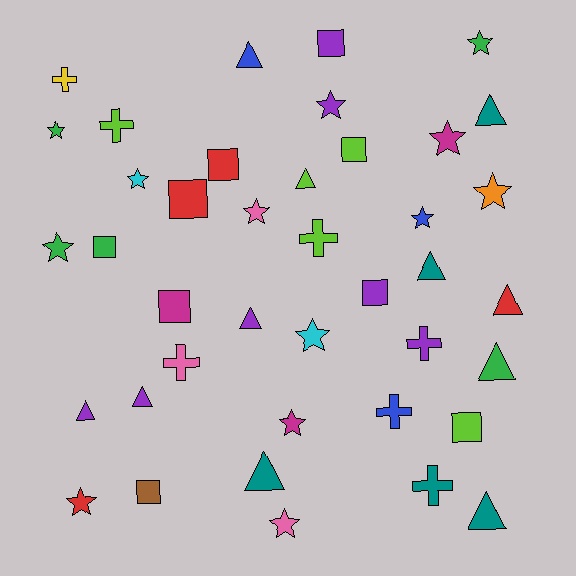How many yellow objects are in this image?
There is 1 yellow object.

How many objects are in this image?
There are 40 objects.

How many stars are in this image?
There are 13 stars.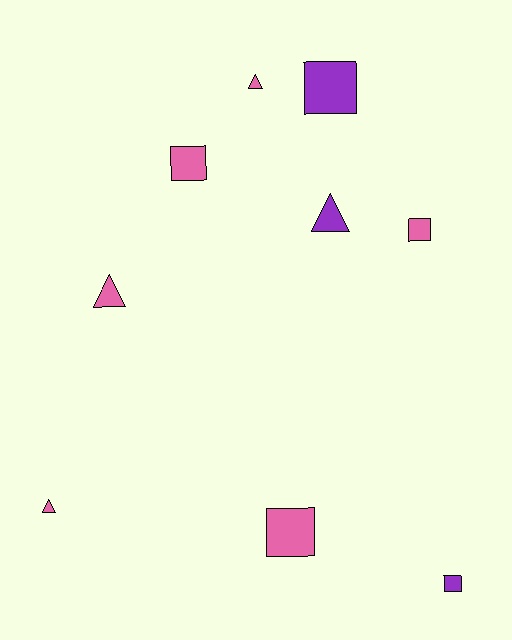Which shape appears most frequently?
Square, with 5 objects.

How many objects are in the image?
There are 9 objects.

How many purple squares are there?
There are 2 purple squares.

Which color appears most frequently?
Pink, with 6 objects.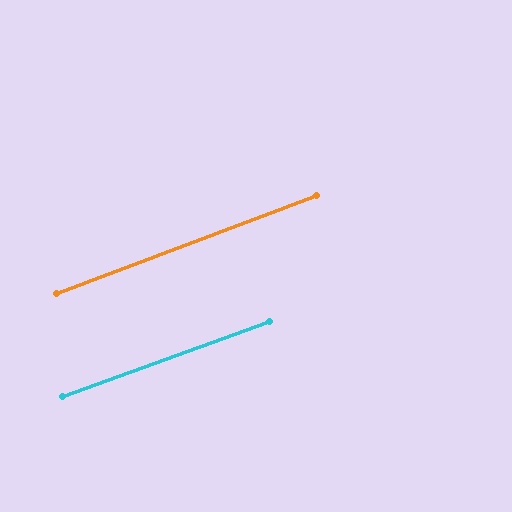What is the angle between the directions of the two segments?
Approximately 1 degree.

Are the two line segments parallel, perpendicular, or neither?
Parallel — their directions differ by only 0.7°.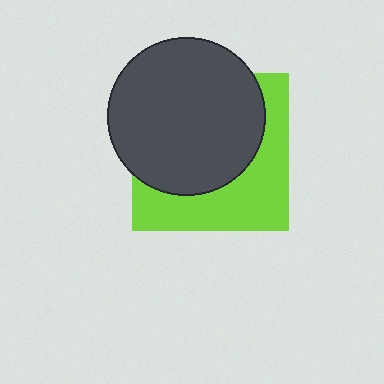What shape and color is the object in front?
The object in front is a dark gray circle.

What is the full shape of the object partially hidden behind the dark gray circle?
The partially hidden object is a lime square.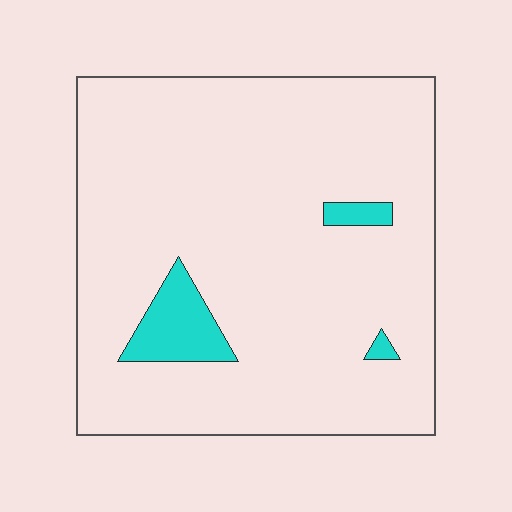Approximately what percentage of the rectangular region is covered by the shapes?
Approximately 5%.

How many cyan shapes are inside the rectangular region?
3.